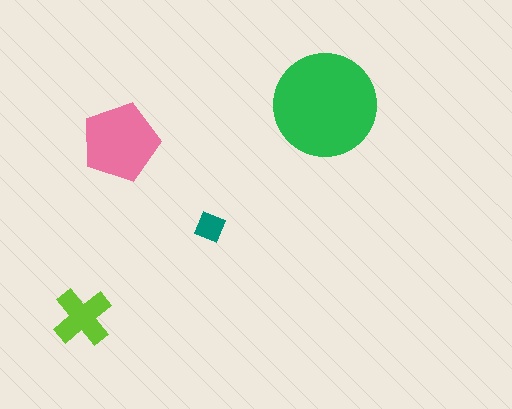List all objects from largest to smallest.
The green circle, the pink pentagon, the lime cross, the teal diamond.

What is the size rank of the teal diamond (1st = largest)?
4th.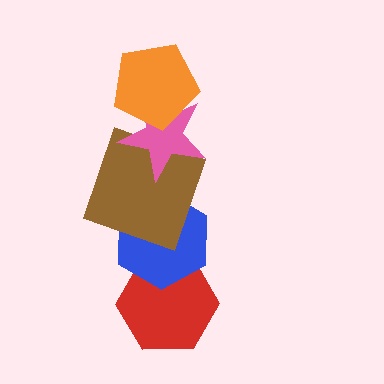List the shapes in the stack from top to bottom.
From top to bottom: the orange pentagon, the pink star, the brown square, the blue hexagon, the red hexagon.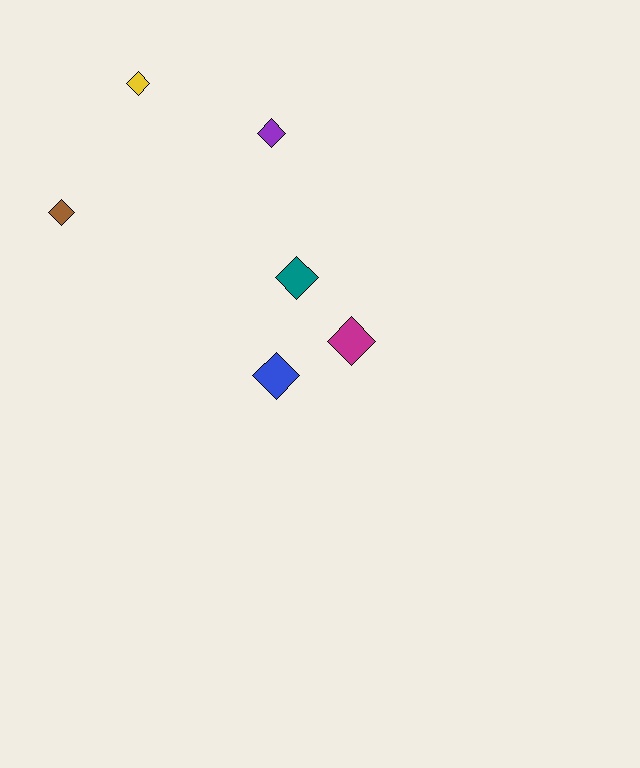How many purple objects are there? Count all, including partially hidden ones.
There is 1 purple object.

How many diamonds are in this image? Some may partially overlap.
There are 6 diamonds.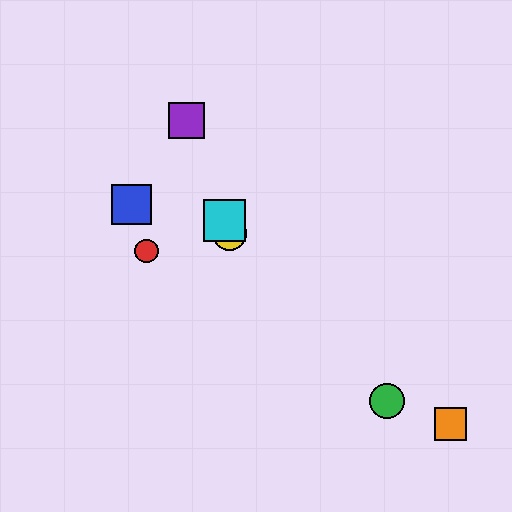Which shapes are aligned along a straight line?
The yellow circle, the purple square, the cyan square are aligned along a straight line.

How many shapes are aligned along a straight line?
3 shapes (the yellow circle, the purple square, the cyan square) are aligned along a straight line.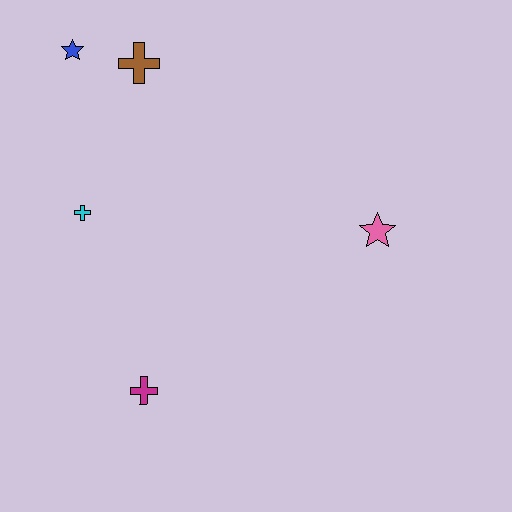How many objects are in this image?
There are 5 objects.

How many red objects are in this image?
There are no red objects.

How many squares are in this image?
There are no squares.